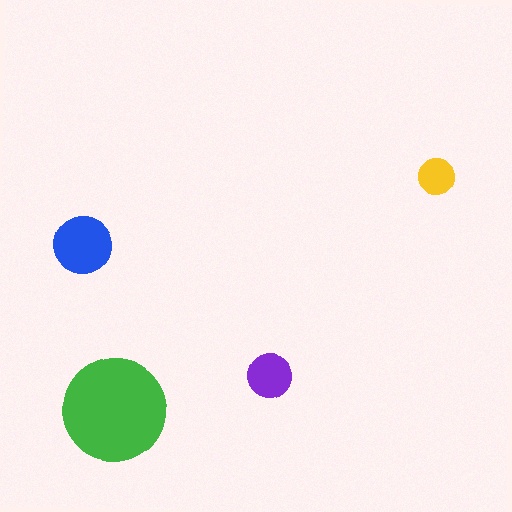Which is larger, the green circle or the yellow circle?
The green one.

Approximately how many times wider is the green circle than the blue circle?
About 2 times wider.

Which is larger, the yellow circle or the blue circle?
The blue one.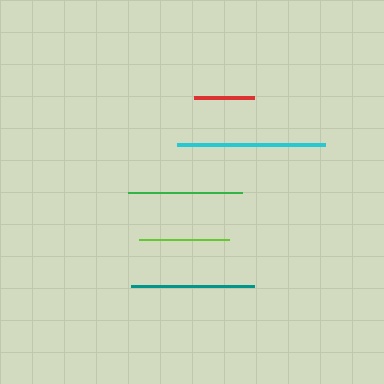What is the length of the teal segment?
The teal segment is approximately 123 pixels long.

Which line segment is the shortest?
The red line is the shortest at approximately 61 pixels.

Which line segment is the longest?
The cyan line is the longest at approximately 148 pixels.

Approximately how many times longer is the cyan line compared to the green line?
The cyan line is approximately 1.3 times the length of the green line.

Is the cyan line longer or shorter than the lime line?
The cyan line is longer than the lime line.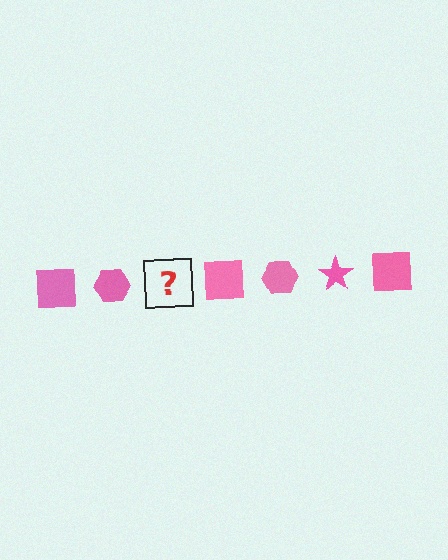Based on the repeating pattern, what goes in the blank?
The blank should be a pink star.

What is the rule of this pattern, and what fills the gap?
The rule is that the pattern cycles through square, hexagon, star shapes in pink. The gap should be filled with a pink star.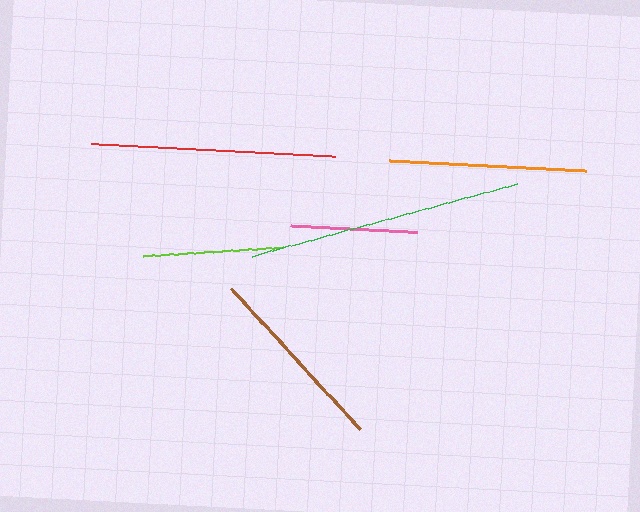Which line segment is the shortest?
The pink line is the shortest at approximately 127 pixels.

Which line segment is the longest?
The green line is the longest at approximately 275 pixels.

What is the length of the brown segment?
The brown segment is approximately 190 pixels long.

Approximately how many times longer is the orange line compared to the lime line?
The orange line is approximately 1.4 times the length of the lime line.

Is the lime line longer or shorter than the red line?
The red line is longer than the lime line.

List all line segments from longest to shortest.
From longest to shortest: green, red, orange, brown, lime, pink.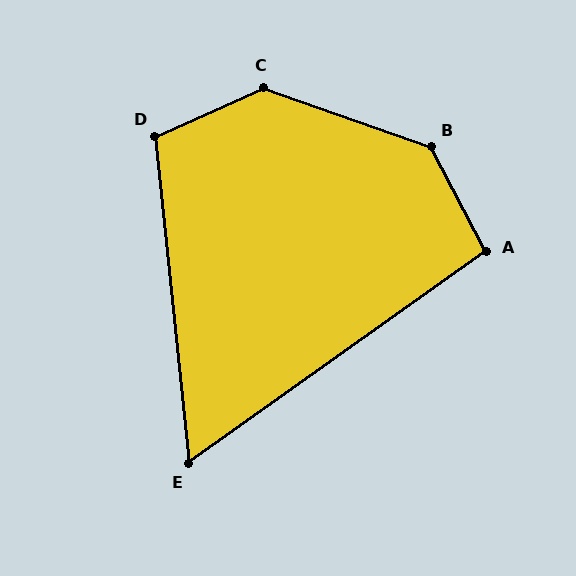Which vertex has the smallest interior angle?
E, at approximately 60 degrees.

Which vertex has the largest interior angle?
B, at approximately 137 degrees.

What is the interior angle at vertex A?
Approximately 98 degrees (obtuse).